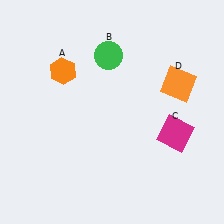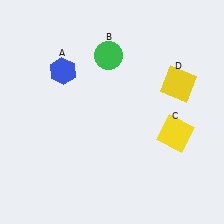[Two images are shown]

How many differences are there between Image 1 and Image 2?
There are 3 differences between the two images.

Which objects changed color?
A changed from orange to blue. C changed from magenta to yellow. D changed from orange to yellow.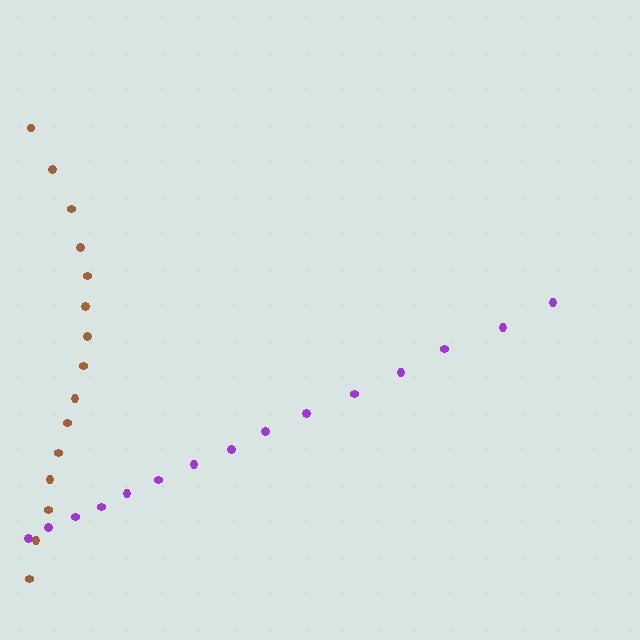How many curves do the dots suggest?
There are 2 distinct paths.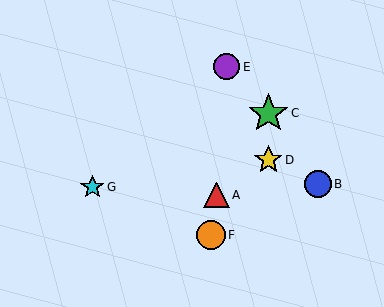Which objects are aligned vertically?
Objects C, D are aligned vertically.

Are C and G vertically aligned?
No, C is at x≈268 and G is at x≈92.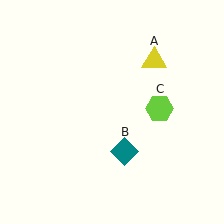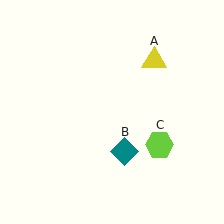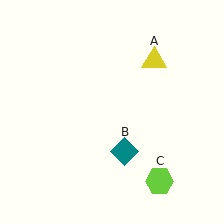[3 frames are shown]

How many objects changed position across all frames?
1 object changed position: lime hexagon (object C).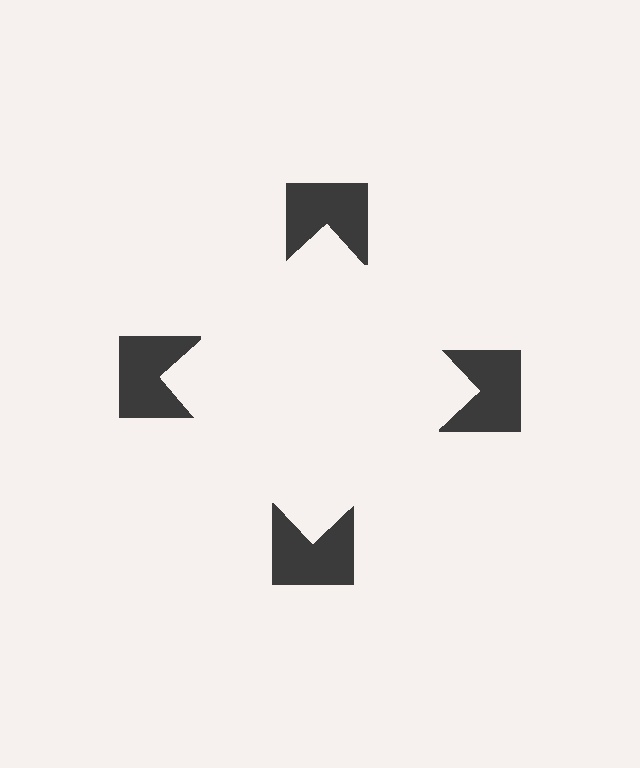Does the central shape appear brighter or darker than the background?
It typically appears slightly brighter than the background, even though no actual brightness change is drawn.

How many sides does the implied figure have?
4 sides.